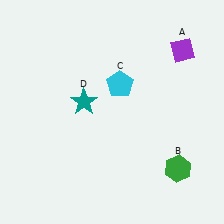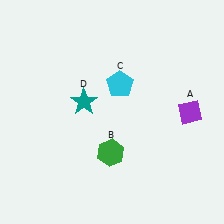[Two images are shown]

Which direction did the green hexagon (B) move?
The green hexagon (B) moved left.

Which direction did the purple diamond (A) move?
The purple diamond (A) moved down.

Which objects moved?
The objects that moved are: the purple diamond (A), the green hexagon (B).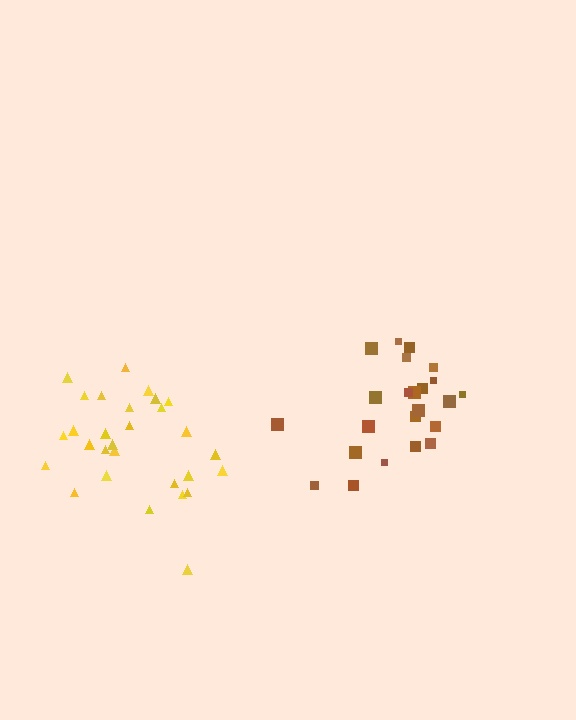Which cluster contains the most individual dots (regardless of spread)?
Yellow (29).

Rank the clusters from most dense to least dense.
brown, yellow.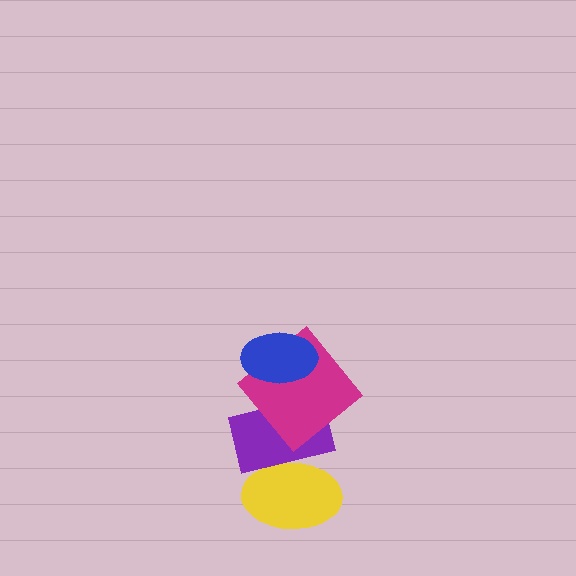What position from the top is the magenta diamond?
The magenta diamond is 2nd from the top.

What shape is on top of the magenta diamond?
The blue ellipse is on top of the magenta diamond.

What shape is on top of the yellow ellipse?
The purple rectangle is on top of the yellow ellipse.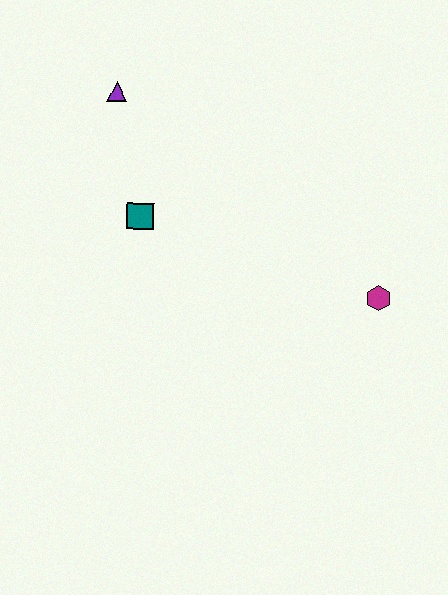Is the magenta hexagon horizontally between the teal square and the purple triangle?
No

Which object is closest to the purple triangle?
The teal square is closest to the purple triangle.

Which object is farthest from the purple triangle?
The magenta hexagon is farthest from the purple triangle.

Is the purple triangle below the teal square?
No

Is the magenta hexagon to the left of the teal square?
No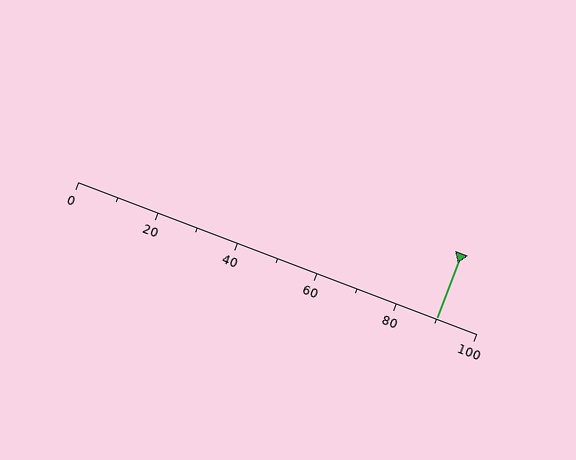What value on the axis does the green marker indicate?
The marker indicates approximately 90.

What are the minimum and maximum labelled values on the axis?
The axis runs from 0 to 100.